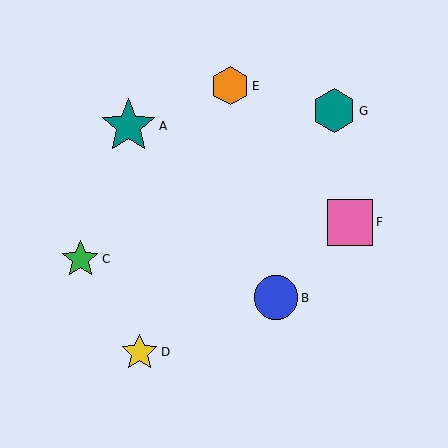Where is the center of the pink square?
The center of the pink square is at (350, 223).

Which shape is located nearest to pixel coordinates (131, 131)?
The teal star (labeled A) at (129, 126) is nearest to that location.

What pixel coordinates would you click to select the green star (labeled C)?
Click at (80, 259) to select the green star C.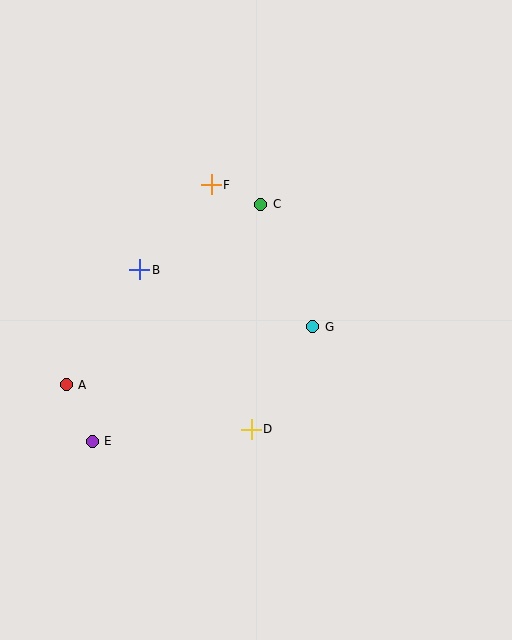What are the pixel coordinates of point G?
Point G is at (313, 327).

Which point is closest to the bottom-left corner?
Point E is closest to the bottom-left corner.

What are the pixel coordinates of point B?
Point B is at (140, 270).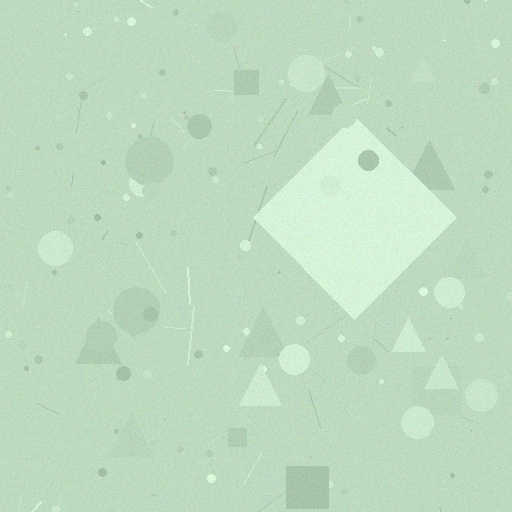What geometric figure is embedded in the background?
A diamond is embedded in the background.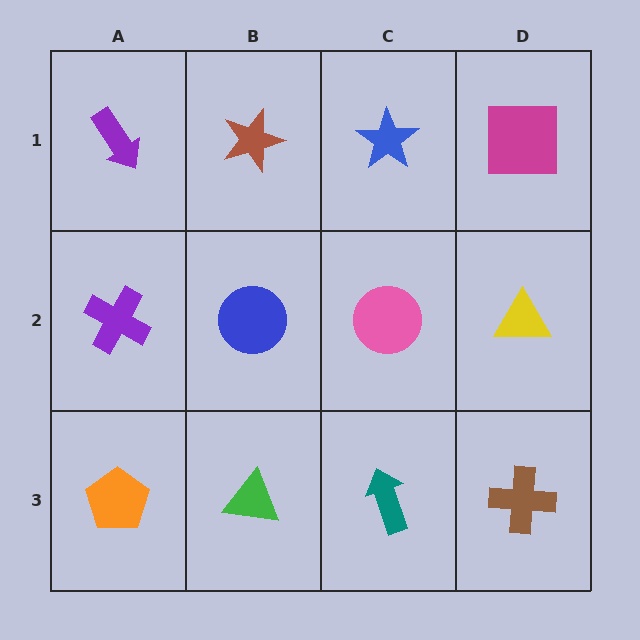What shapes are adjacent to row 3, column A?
A purple cross (row 2, column A), a green triangle (row 3, column B).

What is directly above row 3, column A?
A purple cross.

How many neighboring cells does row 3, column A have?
2.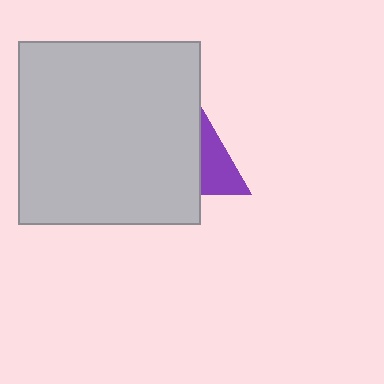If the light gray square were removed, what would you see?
You would see the complete purple triangle.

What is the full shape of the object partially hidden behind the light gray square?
The partially hidden object is a purple triangle.